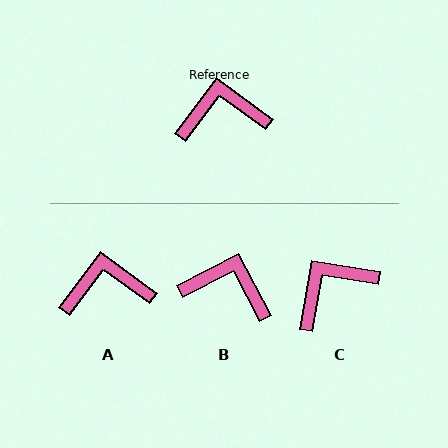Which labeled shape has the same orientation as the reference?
A.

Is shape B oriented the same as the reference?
No, it is off by about 26 degrees.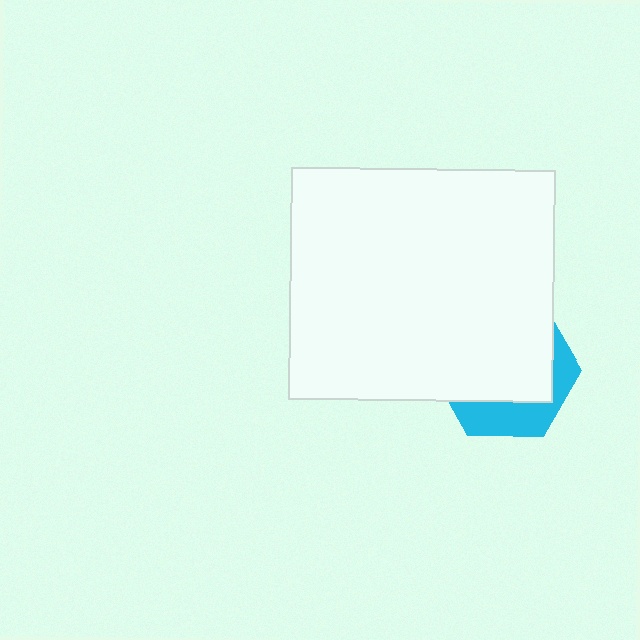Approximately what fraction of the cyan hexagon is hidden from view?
Roughly 69% of the cyan hexagon is hidden behind the white rectangle.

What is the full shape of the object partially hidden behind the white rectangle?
The partially hidden object is a cyan hexagon.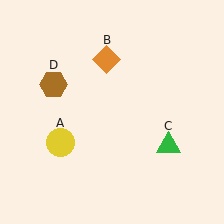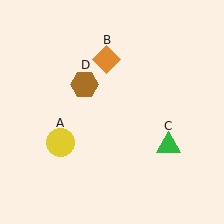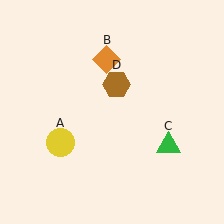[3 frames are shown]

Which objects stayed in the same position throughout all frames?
Yellow circle (object A) and orange diamond (object B) and green triangle (object C) remained stationary.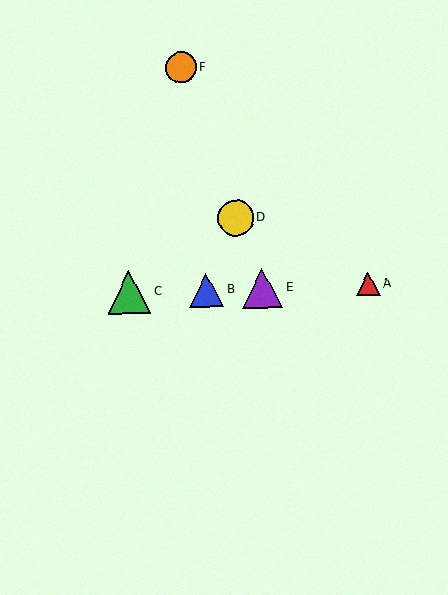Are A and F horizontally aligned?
No, A is at y≈284 and F is at y≈67.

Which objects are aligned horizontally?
Objects A, B, C, E are aligned horizontally.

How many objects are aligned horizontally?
4 objects (A, B, C, E) are aligned horizontally.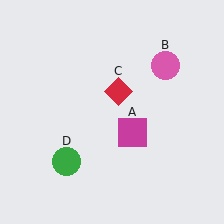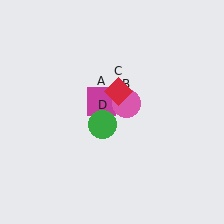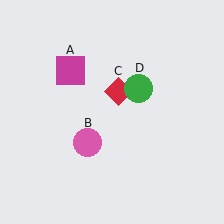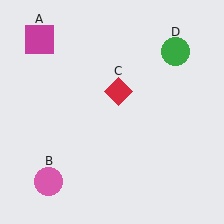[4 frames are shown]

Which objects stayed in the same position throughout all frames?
Red diamond (object C) remained stationary.